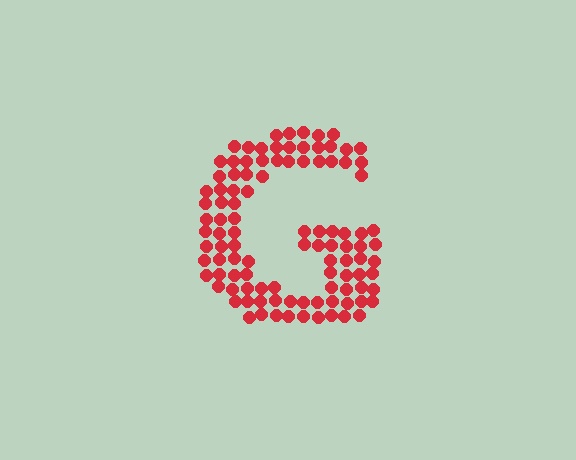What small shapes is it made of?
It is made of small circles.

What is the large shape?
The large shape is the letter G.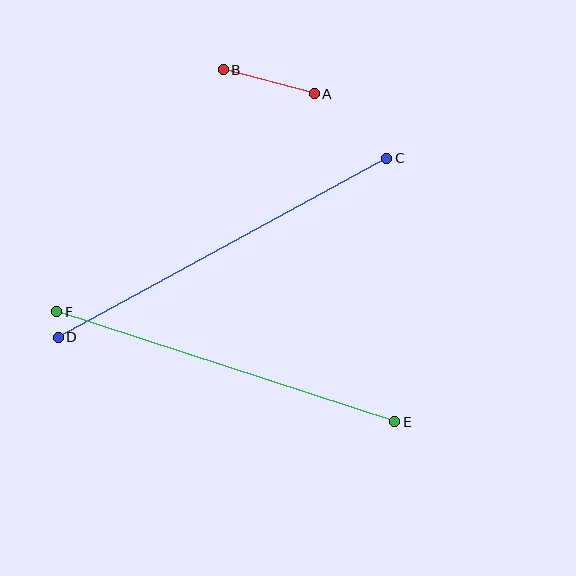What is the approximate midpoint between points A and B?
The midpoint is at approximately (269, 82) pixels.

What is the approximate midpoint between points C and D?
The midpoint is at approximately (223, 248) pixels.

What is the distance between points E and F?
The distance is approximately 355 pixels.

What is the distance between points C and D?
The distance is approximately 374 pixels.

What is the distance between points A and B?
The distance is approximately 94 pixels.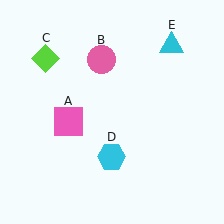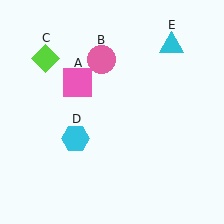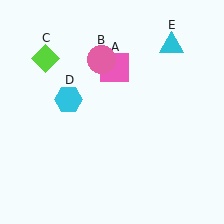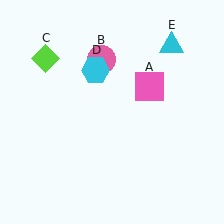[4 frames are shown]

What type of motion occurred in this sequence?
The pink square (object A), cyan hexagon (object D) rotated clockwise around the center of the scene.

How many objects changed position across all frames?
2 objects changed position: pink square (object A), cyan hexagon (object D).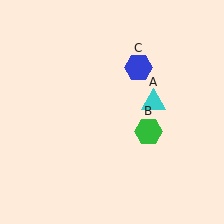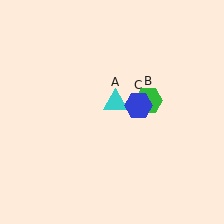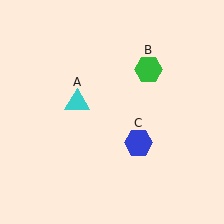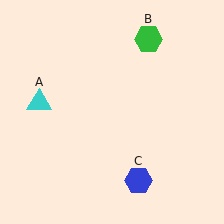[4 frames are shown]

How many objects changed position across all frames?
3 objects changed position: cyan triangle (object A), green hexagon (object B), blue hexagon (object C).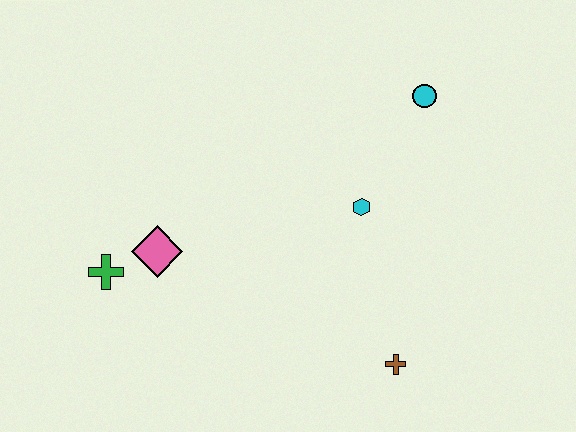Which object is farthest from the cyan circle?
The green cross is farthest from the cyan circle.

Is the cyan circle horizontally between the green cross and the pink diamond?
No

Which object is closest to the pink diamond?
The green cross is closest to the pink diamond.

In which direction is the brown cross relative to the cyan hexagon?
The brown cross is below the cyan hexagon.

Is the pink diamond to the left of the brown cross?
Yes